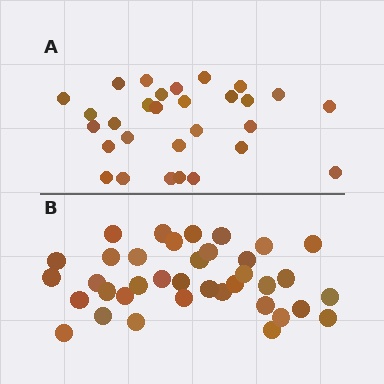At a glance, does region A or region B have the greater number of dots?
Region B (the bottom region) has more dots.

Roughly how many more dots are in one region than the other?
Region B has roughly 8 or so more dots than region A.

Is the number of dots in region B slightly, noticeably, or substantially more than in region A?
Region B has noticeably more, but not dramatically so. The ratio is roughly 1.3 to 1.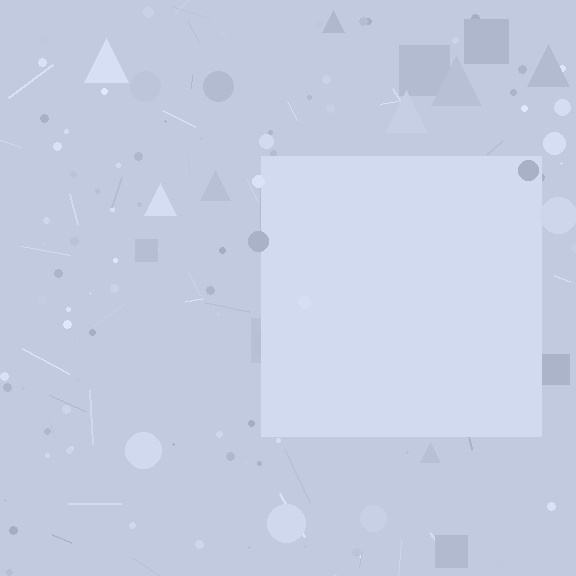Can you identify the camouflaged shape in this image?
The camouflaged shape is a square.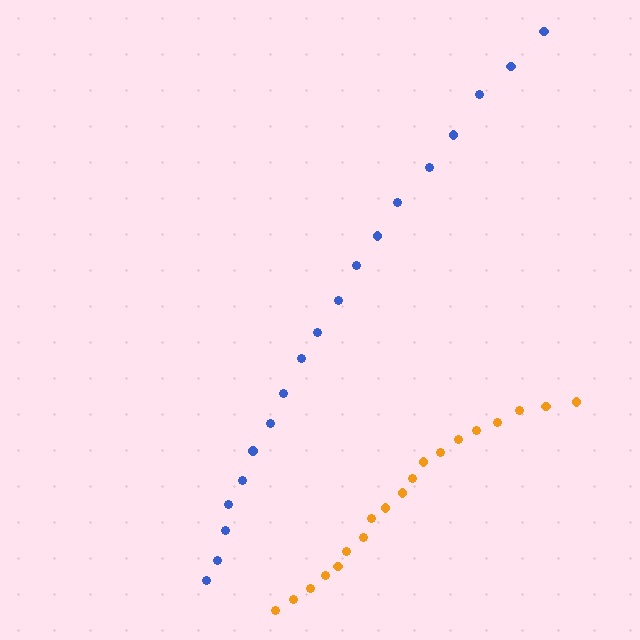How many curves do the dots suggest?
There are 2 distinct paths.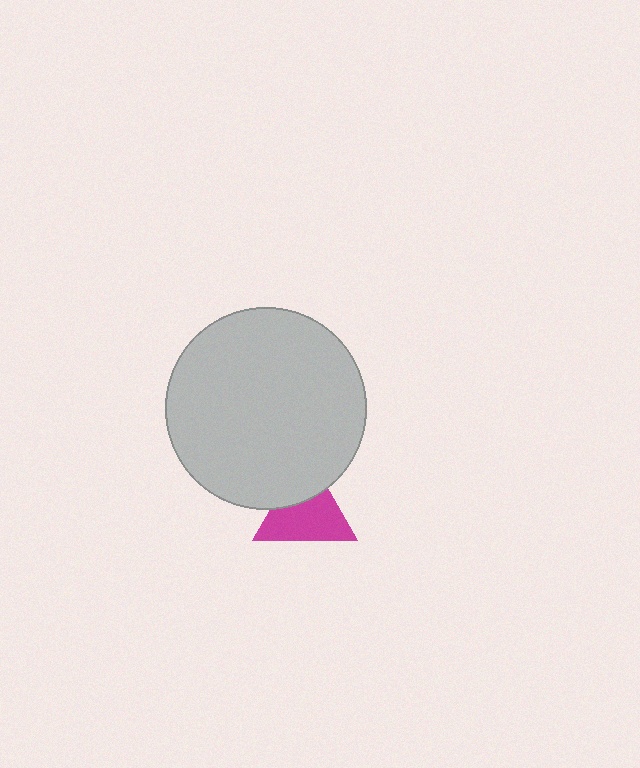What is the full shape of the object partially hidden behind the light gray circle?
The partially hidden object is a magenta triangle.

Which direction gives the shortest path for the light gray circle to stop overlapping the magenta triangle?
Moving up gives the shortest separation.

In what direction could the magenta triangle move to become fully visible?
The magenta triangle could move down. That would shift it out from behind the light gray circle entirely.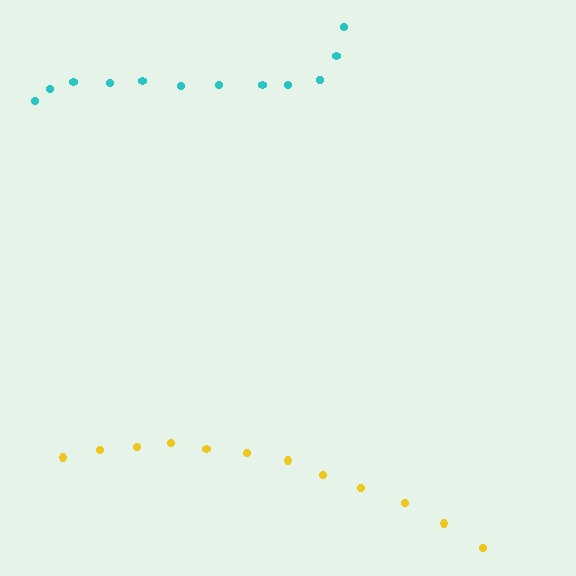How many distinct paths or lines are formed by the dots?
There are 2 distinct paths.